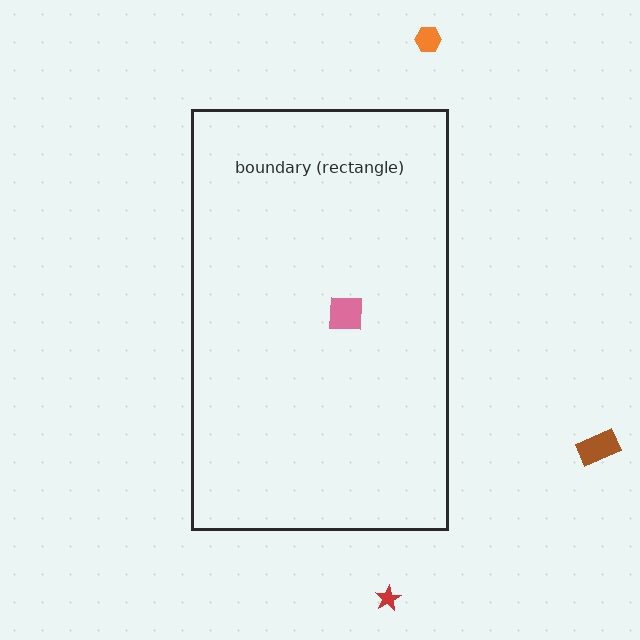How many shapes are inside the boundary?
1 inside, 3 outside.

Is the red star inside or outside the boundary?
Outside.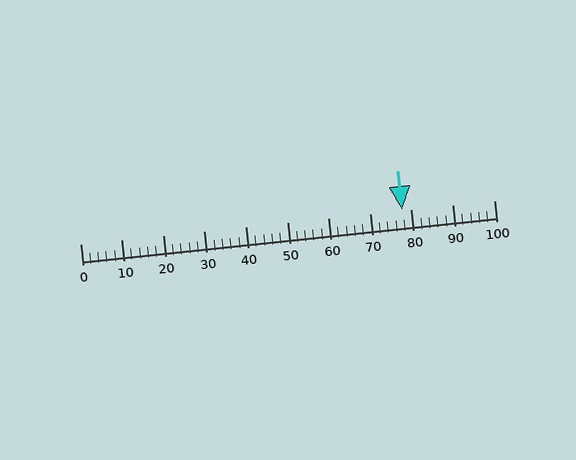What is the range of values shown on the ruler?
The ruler shows values from 0 to 100.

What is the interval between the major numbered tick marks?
The major tick marks are spaced 10 units apart.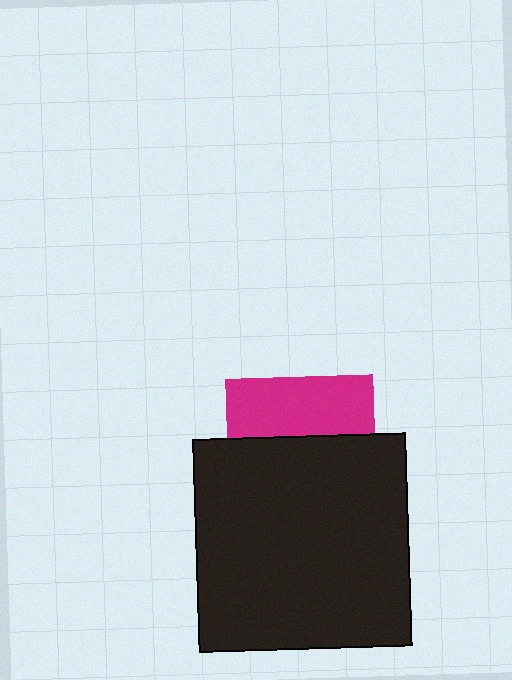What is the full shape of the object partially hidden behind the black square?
The partially hidden object is a magenta square.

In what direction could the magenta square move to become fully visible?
The magenta square could move up. That would shift it out from behind the black square entirely.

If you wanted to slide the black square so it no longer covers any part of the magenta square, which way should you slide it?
Slide it down — that is the most direct way to separate the two shapes.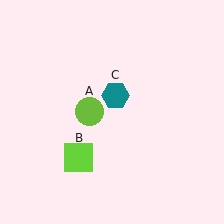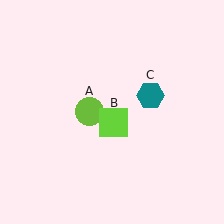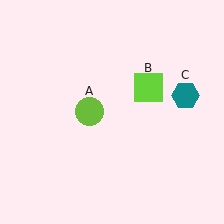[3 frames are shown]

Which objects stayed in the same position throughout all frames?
Lime circle (object A) remained stationary.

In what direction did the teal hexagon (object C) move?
The teal hexagon (object C) moved right.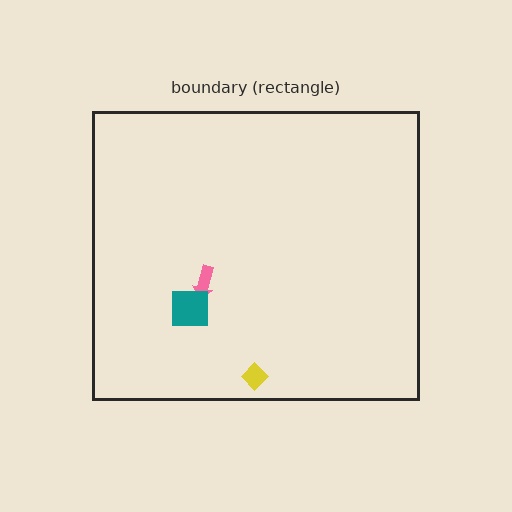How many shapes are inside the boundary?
3 inside, 0 outside.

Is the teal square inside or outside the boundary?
Inside.